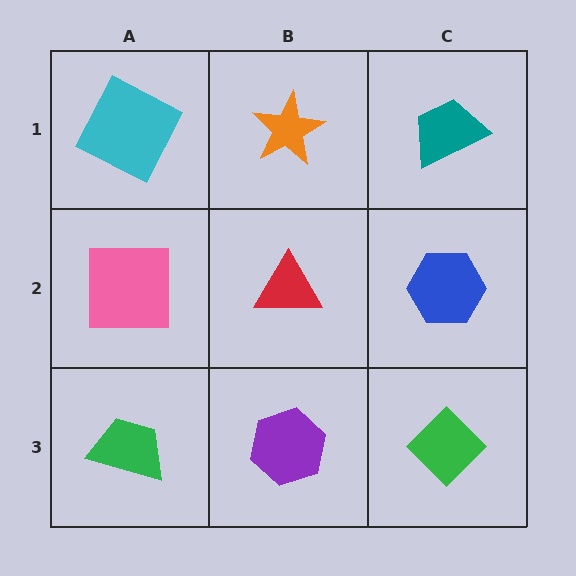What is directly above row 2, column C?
A teal trapezoid.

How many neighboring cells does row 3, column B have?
3.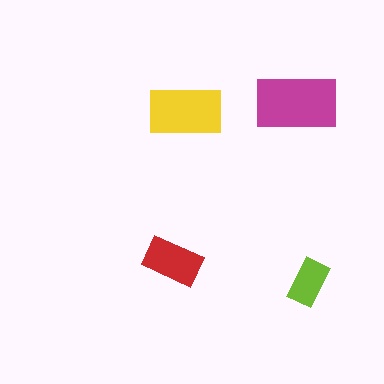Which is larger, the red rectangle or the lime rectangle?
The red one.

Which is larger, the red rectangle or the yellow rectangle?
The yellow one.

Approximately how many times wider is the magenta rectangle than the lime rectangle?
About 2 times wider.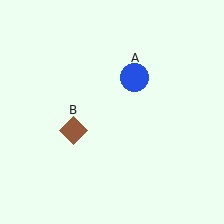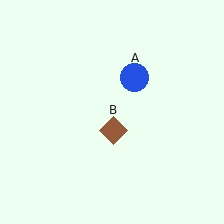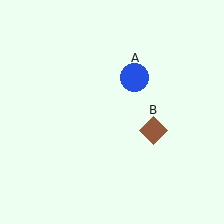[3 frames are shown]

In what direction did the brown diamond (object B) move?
The brown diamond (object B) moved right.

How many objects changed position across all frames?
1 object changed position: brown diamond (object B).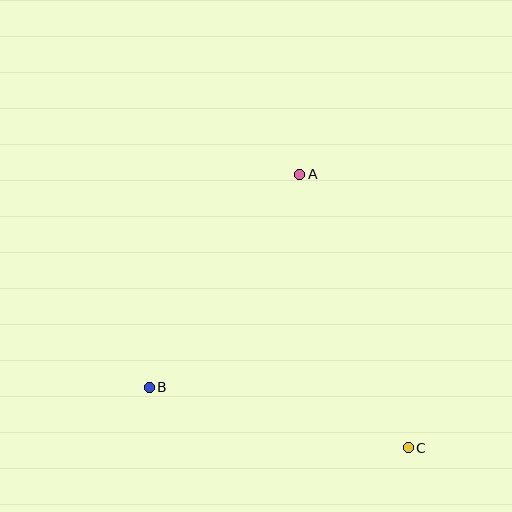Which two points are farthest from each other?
Points A and C are farthest from each other.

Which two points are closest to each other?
Points A and B are closest to each other.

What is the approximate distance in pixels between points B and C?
The distance between B and C is approximately 266 pixels.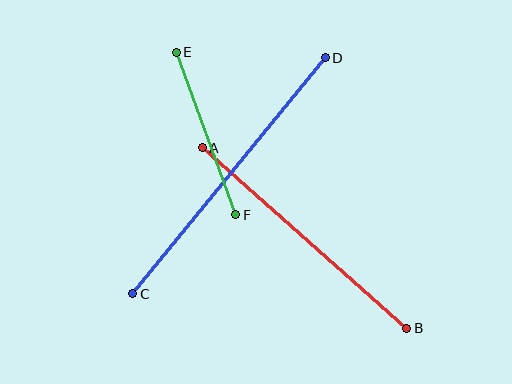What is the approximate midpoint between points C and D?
The midpoint is at approximately (229, 176) pixels.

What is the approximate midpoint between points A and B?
The midpoint is at approximately (304, 238) pixels.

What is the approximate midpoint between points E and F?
The midpoint is at approximately (206, 134) pixels.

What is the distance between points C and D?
The distance is approximately 305 pixels.